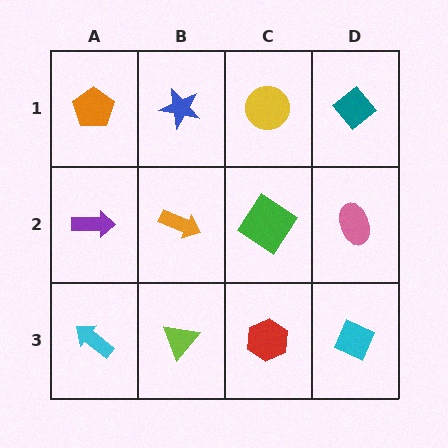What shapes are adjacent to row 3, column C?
A green diamond (row 2, column C), a lime triangle (row 3, column B), a cyan diamond (row 3, column D).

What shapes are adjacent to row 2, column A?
An orange pentagon (row 1, column A), a cyan arrow (row 3, column A), an orange arrow (row 2, column B).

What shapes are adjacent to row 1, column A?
A purple arrow (row 2, column A), a blue star (row 1, column B).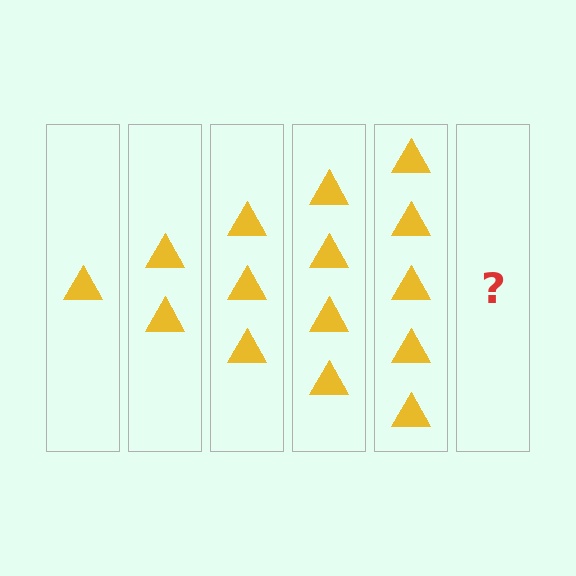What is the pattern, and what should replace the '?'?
The pattern is that each step adds one more triangle. The '?' should be 6 triangles.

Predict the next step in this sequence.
The next step is 6 triangles.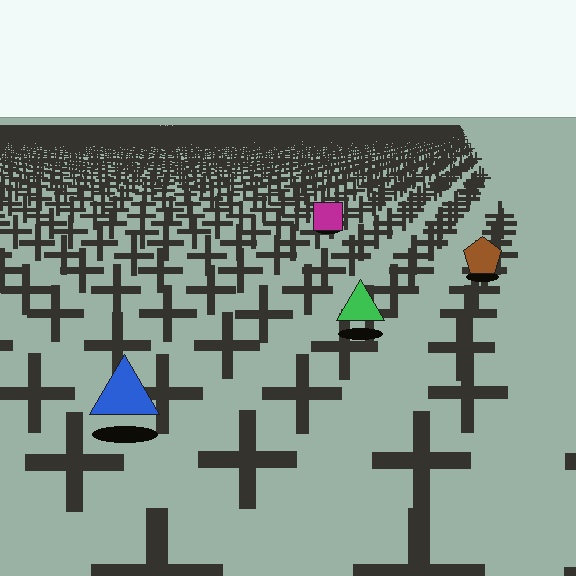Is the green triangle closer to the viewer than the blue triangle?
No. The blue triangle is closer — you can tell from the texture gradient: the ground texture is coarser near it.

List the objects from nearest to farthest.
From nearest to farthest: the blue triangle, the green triangle, the brown pentagon, the magenta square.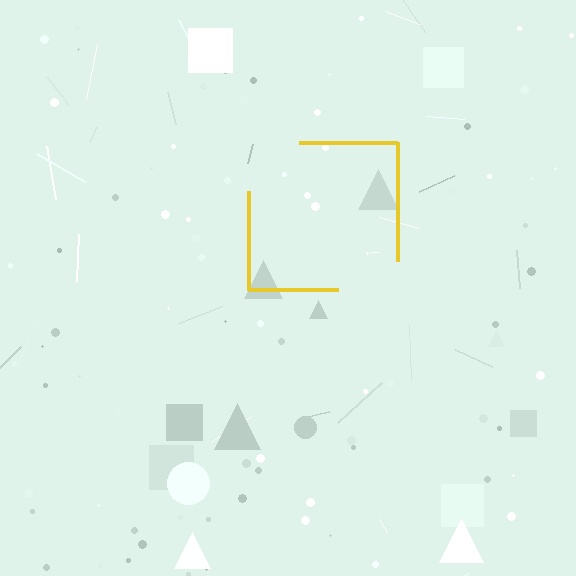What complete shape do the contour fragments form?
The contour fragments form a square.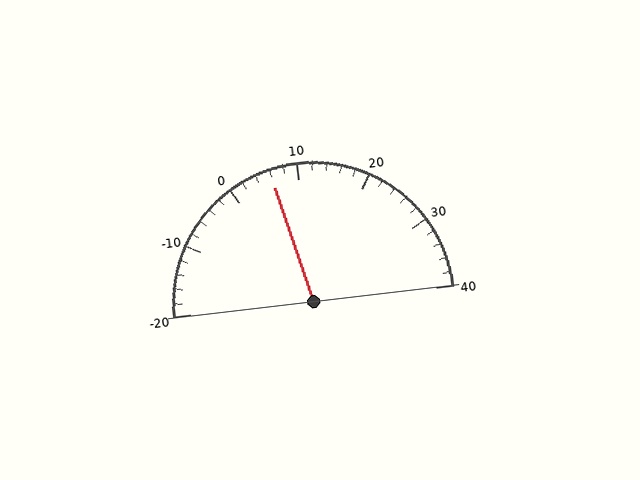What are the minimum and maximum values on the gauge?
The gauge ranges from -20 to 40.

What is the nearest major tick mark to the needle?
The nearest major tick mark is 10.